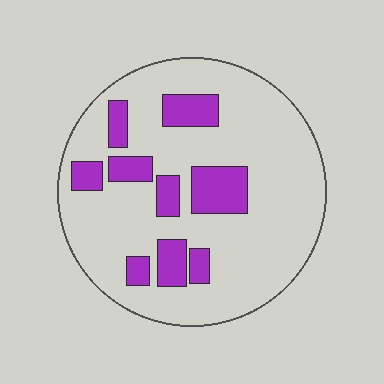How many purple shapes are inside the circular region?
9.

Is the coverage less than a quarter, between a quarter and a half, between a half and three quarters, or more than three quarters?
Less than a quarter.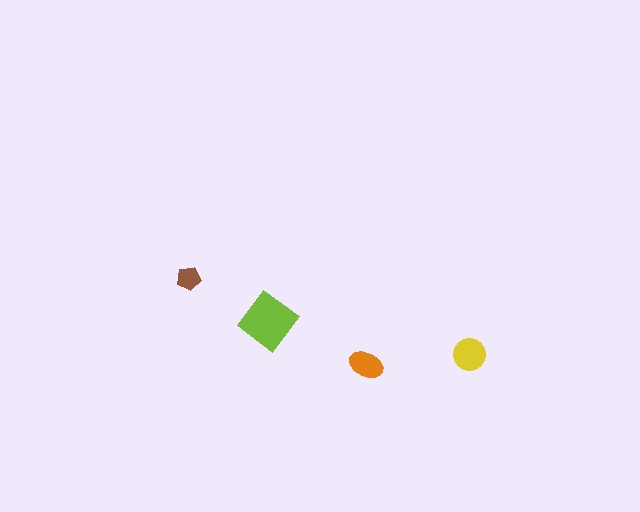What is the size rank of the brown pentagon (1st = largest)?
4th.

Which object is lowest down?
The orange ellipse is bottommost.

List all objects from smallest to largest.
The brown pentagon, the orange ellipse, the yellow circle, the lime diamond.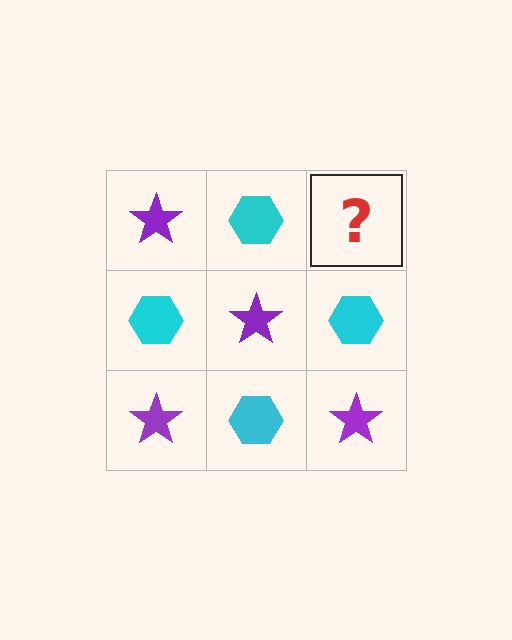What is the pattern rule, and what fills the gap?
The rule is that it alternates purple star and cyan hexagon in a checkerboard pattern. The gap should be filled with a purple star.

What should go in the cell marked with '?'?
The missing cell should contain a purple star.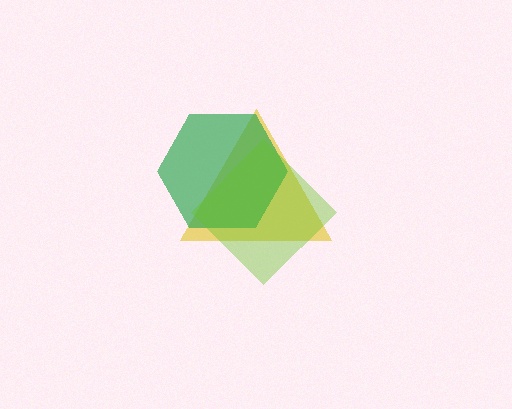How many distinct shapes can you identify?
There are 3 distinct shapes: a yellow triangle, a green hexagon, a lime diamond.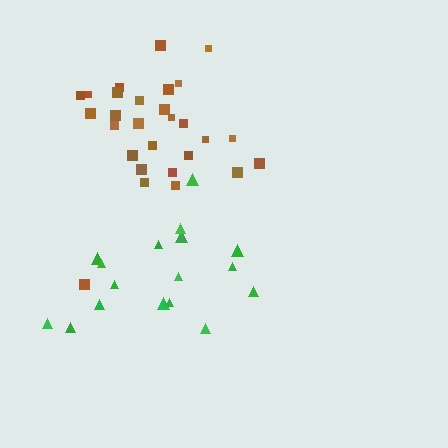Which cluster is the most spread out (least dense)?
Green.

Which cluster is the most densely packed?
Brown.